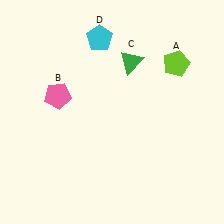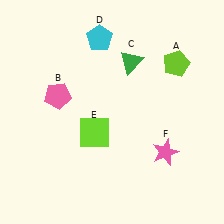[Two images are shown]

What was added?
A lime square (E), a pink star (F) were added in Image 2.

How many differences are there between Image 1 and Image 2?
There are 2 differences between the two images.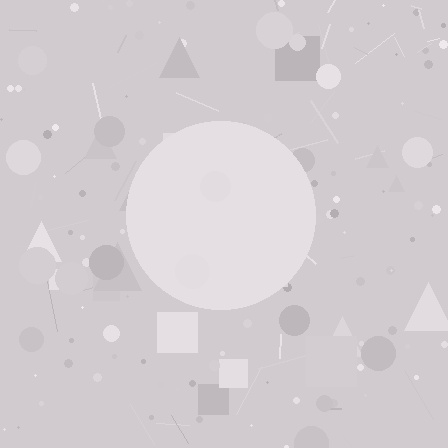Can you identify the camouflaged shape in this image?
The camouflaged shape is a circle.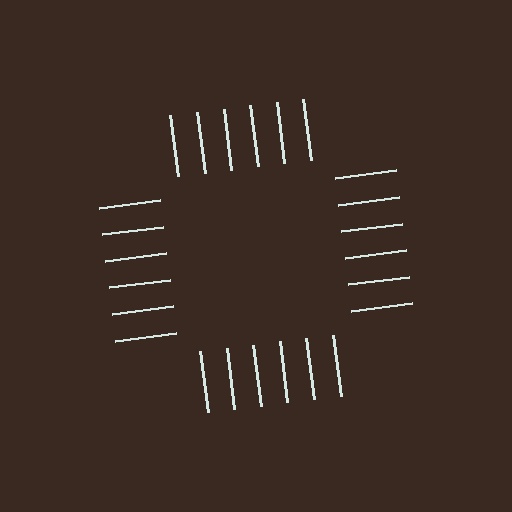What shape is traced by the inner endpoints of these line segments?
An illusory square — the line segments terminate on its edges but no continuous stroke is drawn.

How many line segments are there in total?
24 — 6 along each of the 4 edges.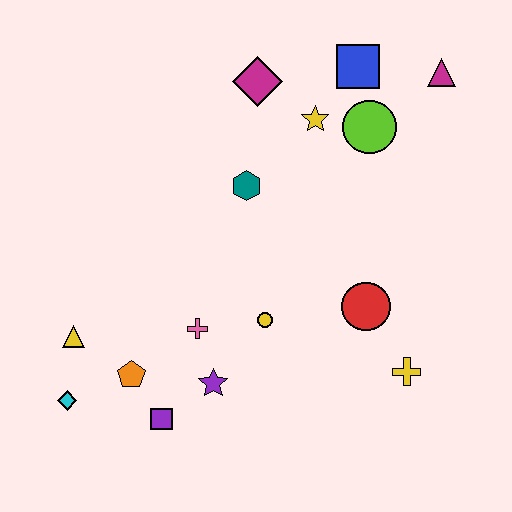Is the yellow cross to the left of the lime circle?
No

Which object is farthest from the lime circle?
The cyan diamond is farthest from the lime circle.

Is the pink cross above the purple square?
Yes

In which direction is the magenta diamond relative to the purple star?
The magenta diamond is above the purple star.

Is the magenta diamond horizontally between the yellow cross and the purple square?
Yes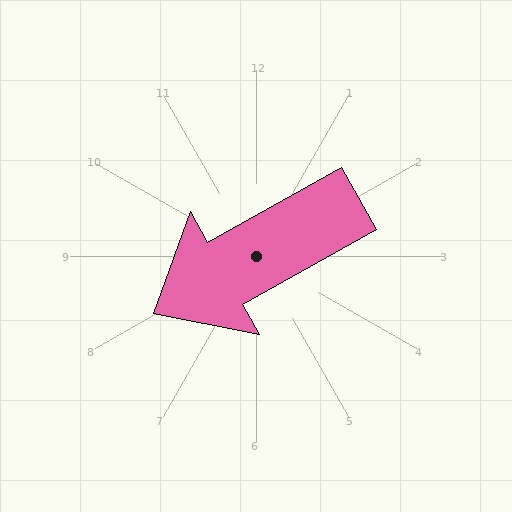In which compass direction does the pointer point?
Southwest.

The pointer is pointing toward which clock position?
Roughly 8 o'clock.